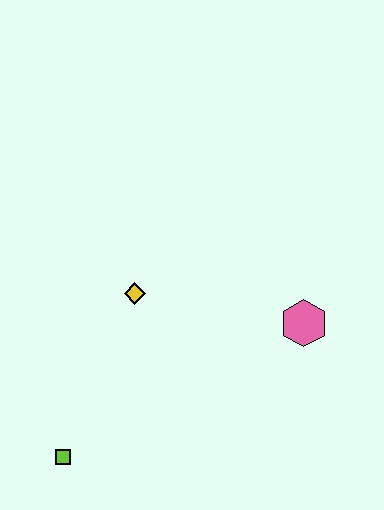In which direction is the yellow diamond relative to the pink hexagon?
The yellow diamond is to the left of the pink hexagon.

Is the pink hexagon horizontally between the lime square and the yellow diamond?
No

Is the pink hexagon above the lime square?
Yes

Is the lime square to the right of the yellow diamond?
No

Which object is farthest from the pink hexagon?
The lime square is farthest from the pink hexagon.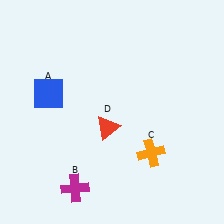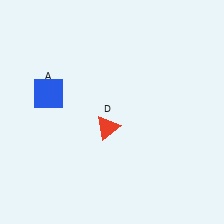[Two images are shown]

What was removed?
The magenta cross (B), the orange cross (C) were removed in Image 2.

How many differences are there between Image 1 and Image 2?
There are 2 differences between the two images.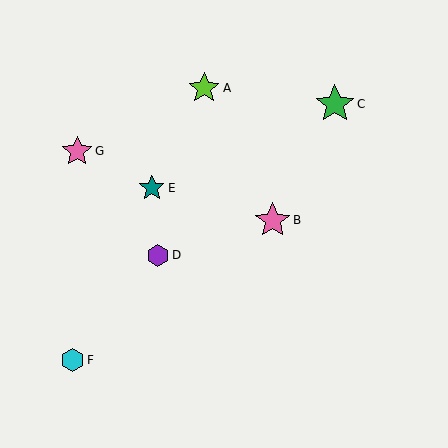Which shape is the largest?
The green star (labeled C) is the largest.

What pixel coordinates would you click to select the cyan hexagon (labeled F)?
Click at (72, 360) to select the cyan hexagon F.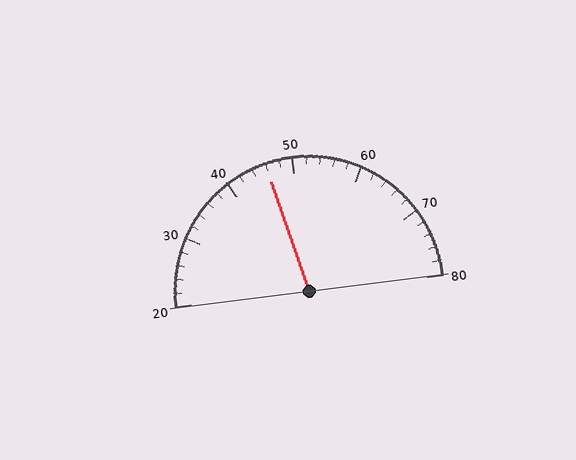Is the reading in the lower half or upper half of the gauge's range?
The reading is in the lower half of the range (20 to 80).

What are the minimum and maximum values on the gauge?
The gauge ranges from 20 to 80.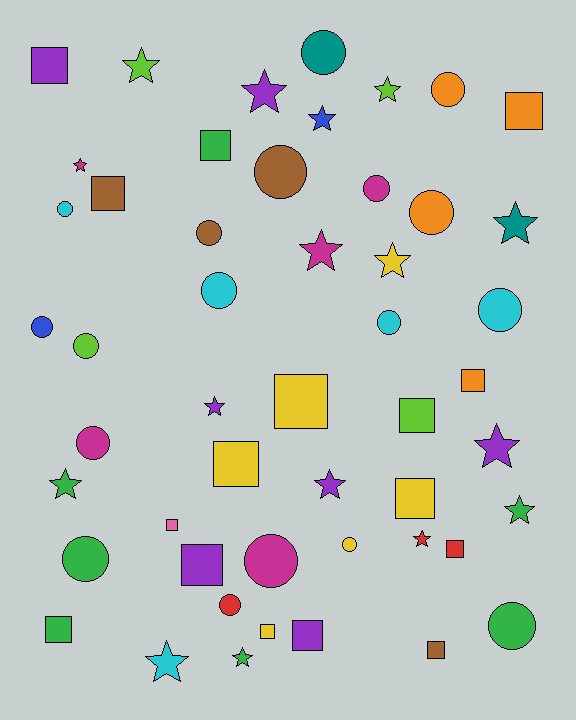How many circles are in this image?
There are 18 circles.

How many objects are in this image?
There are 50 objects.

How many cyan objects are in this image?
There are 5 cyan objects.